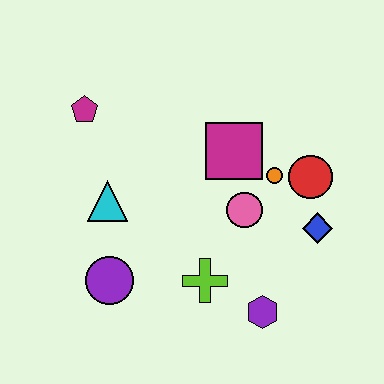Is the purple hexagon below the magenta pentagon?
Yes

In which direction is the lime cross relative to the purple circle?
The lime cross is to the right of the purple circle.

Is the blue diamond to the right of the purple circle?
Yes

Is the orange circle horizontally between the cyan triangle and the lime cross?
No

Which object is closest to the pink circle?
The orange circle is closest to the pink circle.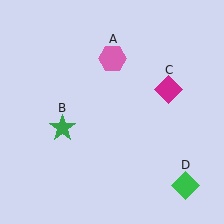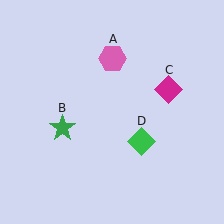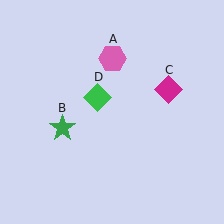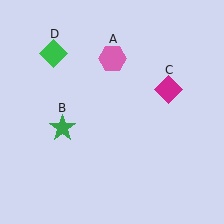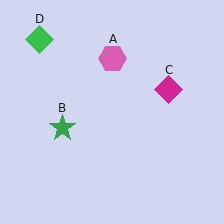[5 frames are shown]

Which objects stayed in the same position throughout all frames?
Pink hexagon (object A) and green star (object B) and magenta diamond (object C) remained stationary.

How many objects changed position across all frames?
1 object changed position: green diamond (object D).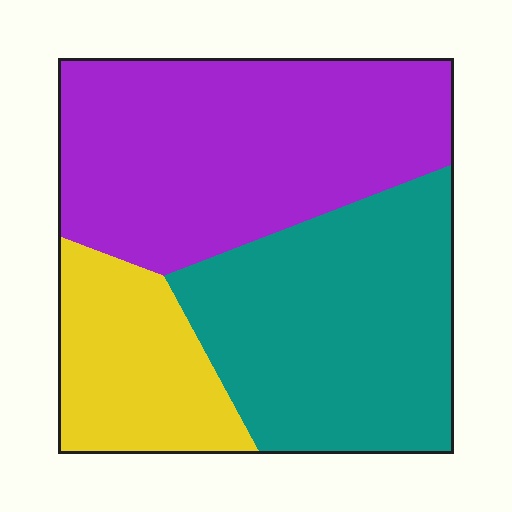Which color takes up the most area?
Purple, at roughly 45%.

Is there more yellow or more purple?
Purple.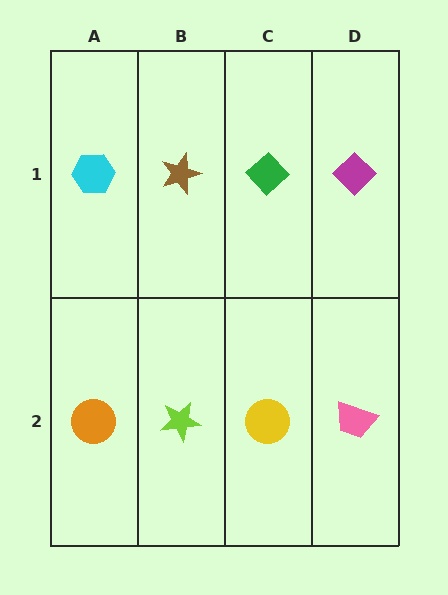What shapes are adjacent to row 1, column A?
An orange circle (row 2, column A), a brown star (row 1, column B).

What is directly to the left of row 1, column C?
A brown star.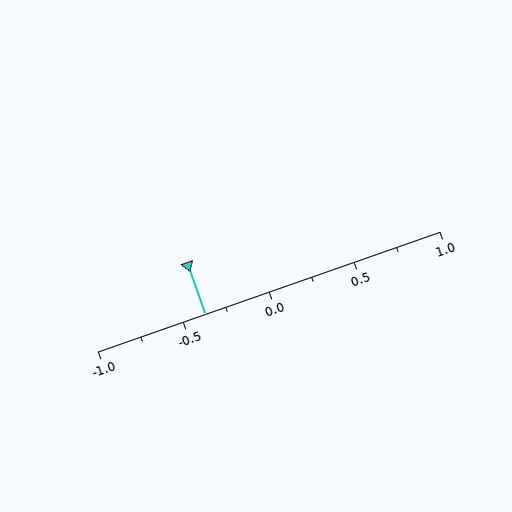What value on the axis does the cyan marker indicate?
The marker indicates approximately -0.38.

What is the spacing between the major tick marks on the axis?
The major ticks are spaced 0.5 apart.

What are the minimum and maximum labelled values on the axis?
The axis runs from -1.0 to 1.0.